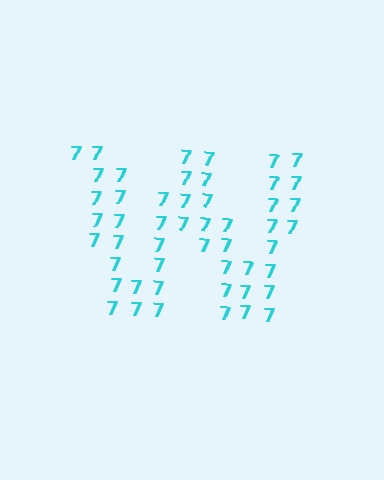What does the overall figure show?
The overall figure shows the letter W.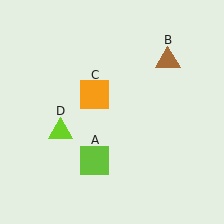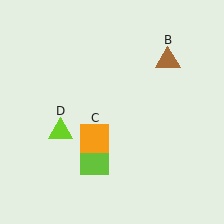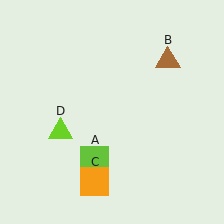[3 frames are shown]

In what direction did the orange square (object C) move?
The orange square (object C) moved down.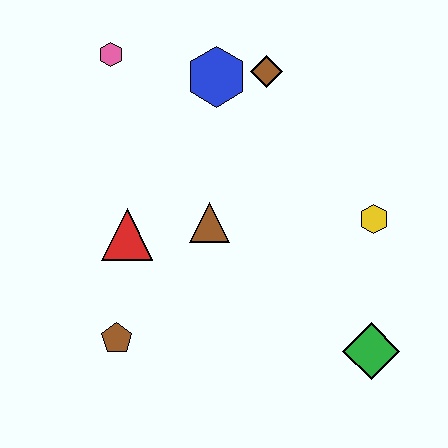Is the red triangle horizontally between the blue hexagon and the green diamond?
No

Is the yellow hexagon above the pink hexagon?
No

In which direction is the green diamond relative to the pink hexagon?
The green diamond is below the pink hexagon.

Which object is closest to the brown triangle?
The red triangle is closest to the brown triangle.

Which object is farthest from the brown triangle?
The green diamond is farthest from the brown triangle.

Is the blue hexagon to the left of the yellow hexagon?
Yes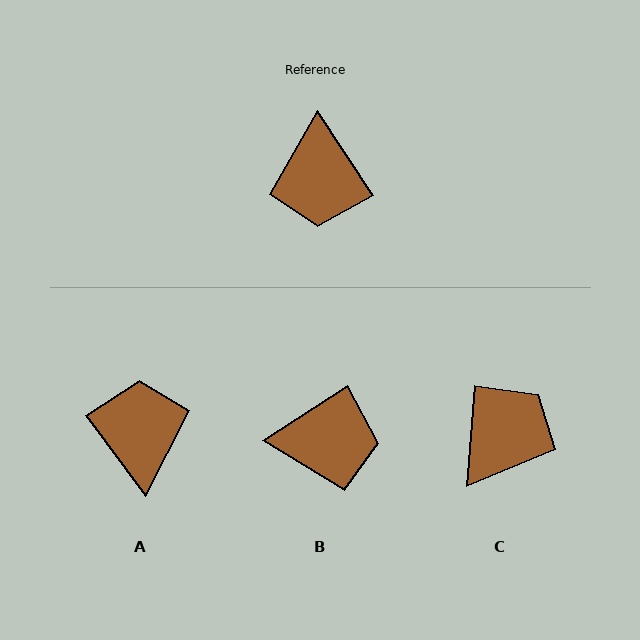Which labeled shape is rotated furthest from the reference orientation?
A, about 177 degrees away.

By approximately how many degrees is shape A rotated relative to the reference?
Approximately 177 degrees clockwise.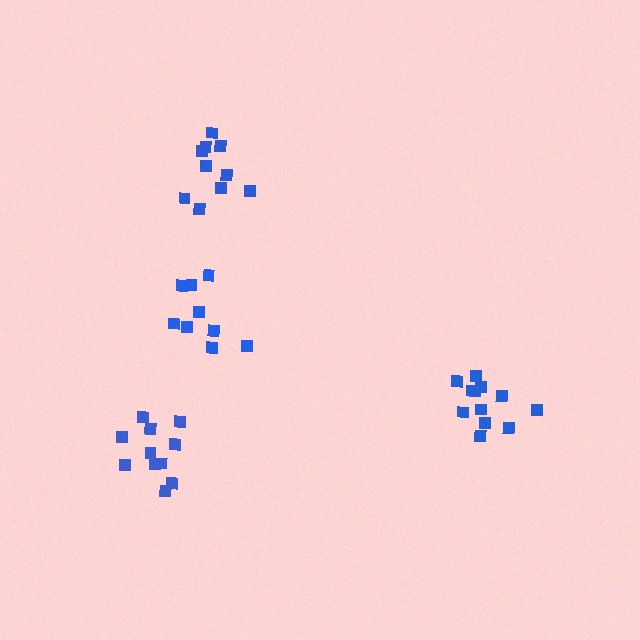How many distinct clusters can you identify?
There are 4 distinct clusters.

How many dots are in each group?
Group 1: 11 dots, Group 2: 9 dots, Group 3: 12 dots, Group 4: 10 dots (42 total).